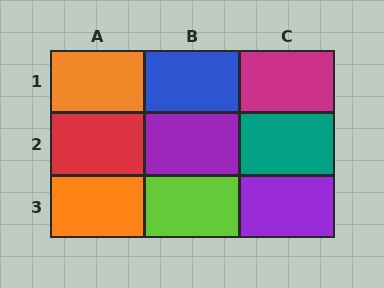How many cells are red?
1 cell is red.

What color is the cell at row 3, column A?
Orange.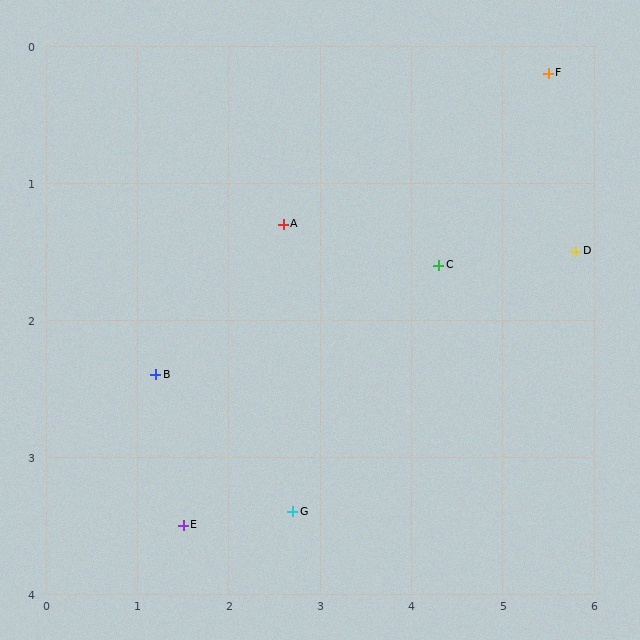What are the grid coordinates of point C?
Point C is at approximately (4.3, 1.6).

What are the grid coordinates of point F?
Point F is at approximately (5.5, 0.2).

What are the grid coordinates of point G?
Point G is at approximately (2.7, 3.4).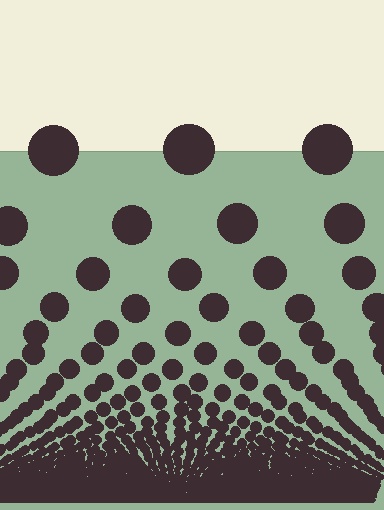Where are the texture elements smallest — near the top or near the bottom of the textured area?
Near the bottom.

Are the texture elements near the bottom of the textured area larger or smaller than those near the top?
Smaller. The gradient is inverted — elements near the bottom are smaller and denser.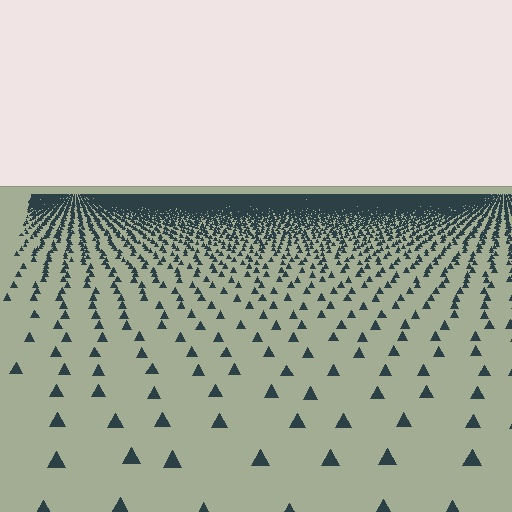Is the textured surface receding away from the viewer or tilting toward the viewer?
The surface is receding away from the viewer. Texture elements get smaller and denser toward the top.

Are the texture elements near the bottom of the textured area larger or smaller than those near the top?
Larger. Near the bottom, elements are closer to the viewer and appear at a bigger on-screen size.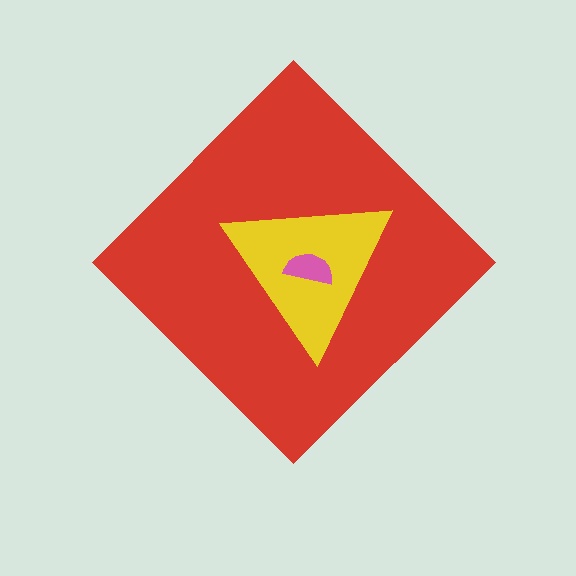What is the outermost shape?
The red diamond.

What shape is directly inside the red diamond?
The yellow triangle.